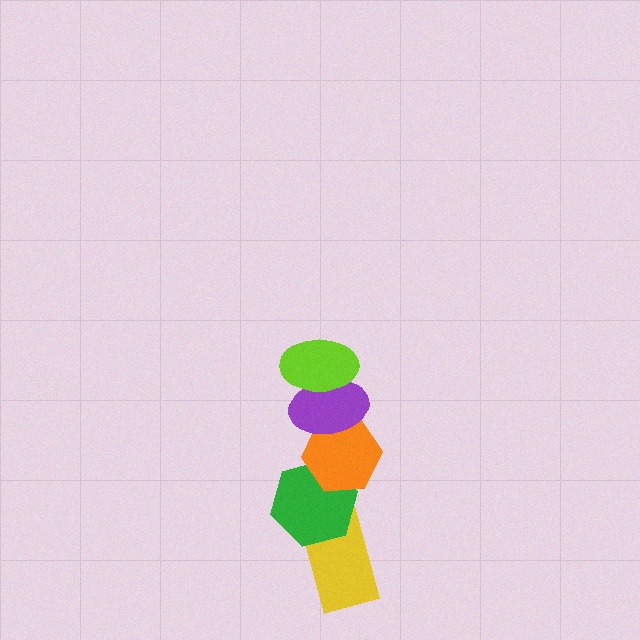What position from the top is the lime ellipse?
The lime ellipse is 1st from the top.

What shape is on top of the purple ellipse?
The lime ellipse is on top of the purple ellipse.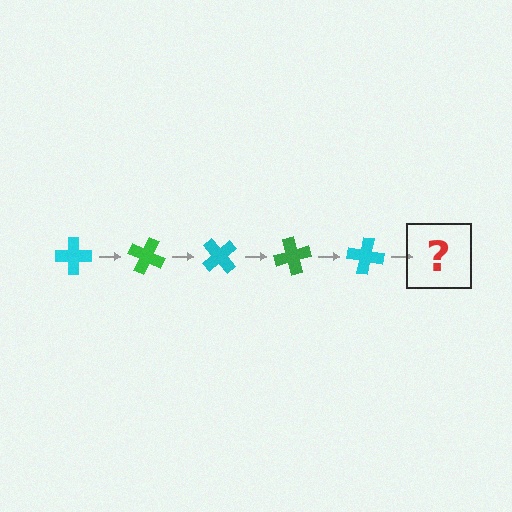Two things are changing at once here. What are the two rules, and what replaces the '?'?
The two rules are that it rotates 25 degrees each step and the color cycles through cyan and green. The '?' should be a green cross, rotated 125 degrees from the start.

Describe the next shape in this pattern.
It should be a green cross, rotated 125 degrees from the start.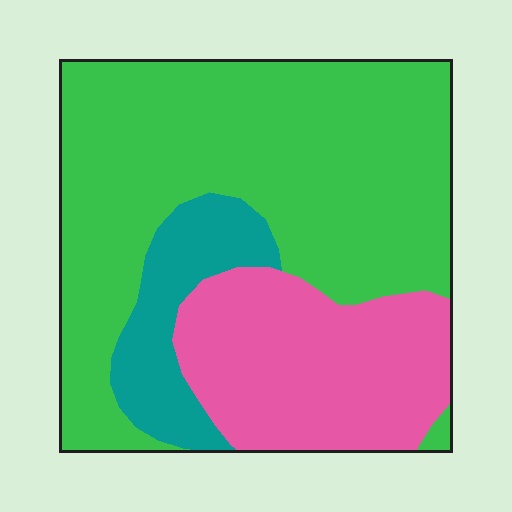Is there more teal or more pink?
Pink.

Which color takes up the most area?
Green, at roughly 60%.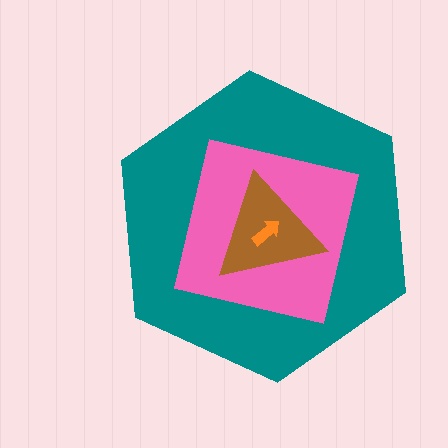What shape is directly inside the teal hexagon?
The pink square.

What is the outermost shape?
The teal hexagon.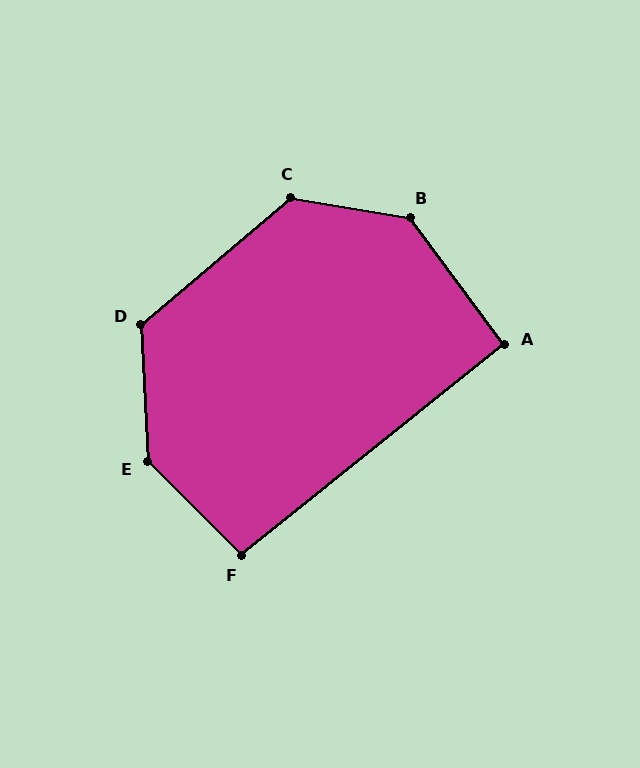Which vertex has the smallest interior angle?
A, at approximately 92 degrees.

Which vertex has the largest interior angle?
E, at approximately 138 degrees.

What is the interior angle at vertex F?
Approximately 96 degrees (obtuse).